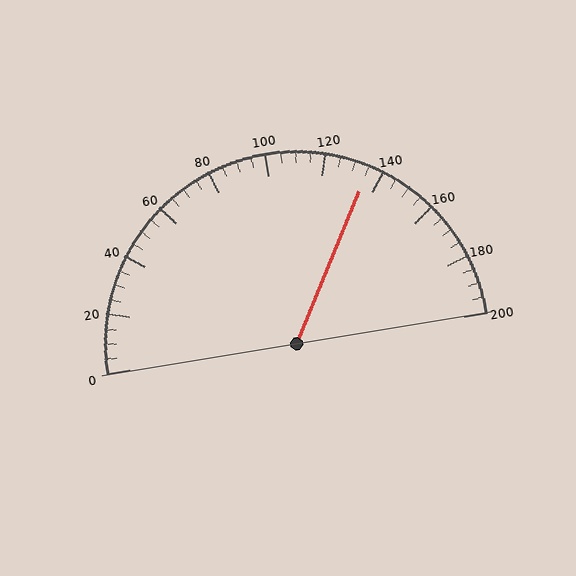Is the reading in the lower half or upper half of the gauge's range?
The reading is in the upper half of the range (0 to 200).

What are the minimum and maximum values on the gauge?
The gauge ranges from 0 to 200.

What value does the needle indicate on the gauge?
The needle indicates approximately 135.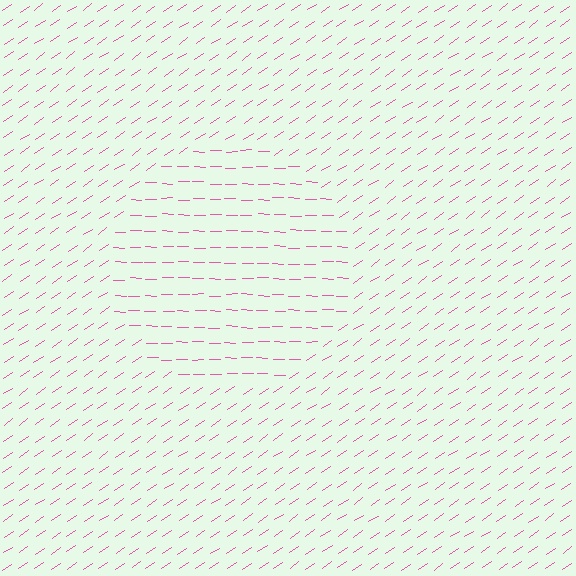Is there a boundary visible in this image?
Yes, there is a texture boundary formed by a change in line orientation.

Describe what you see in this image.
The image is filled with small pink line segments. A circle region in the image has lines oriented differently from the surrounding lines, creating a visible texture boundary.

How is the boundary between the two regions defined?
The boundary is defined purely by a change in line orientation (approximately 35 degrees difference). All lines are the same color and thickness.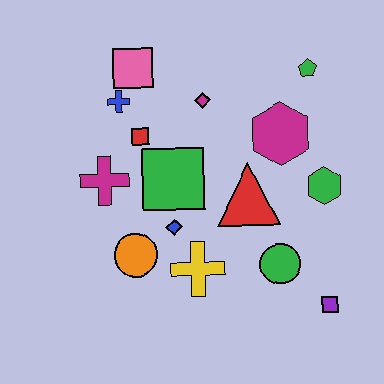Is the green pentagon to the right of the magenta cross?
Yes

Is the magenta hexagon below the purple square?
No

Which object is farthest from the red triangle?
The pink square is farthest from the red triangle.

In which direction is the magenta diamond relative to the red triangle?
The magenta diamond is above the red triangle.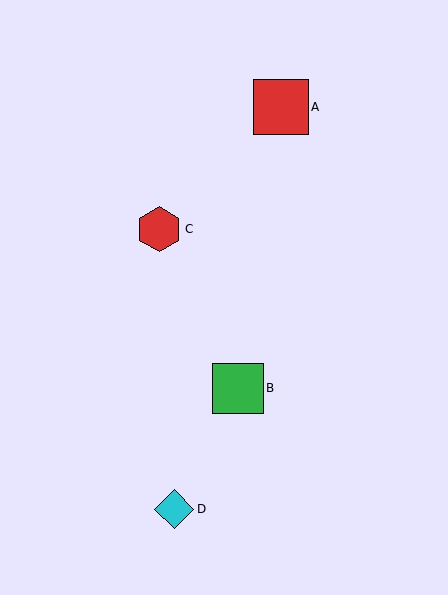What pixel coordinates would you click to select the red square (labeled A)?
Click at (281, 107) to select the red square A.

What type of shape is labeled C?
Shape C is a red hexagon.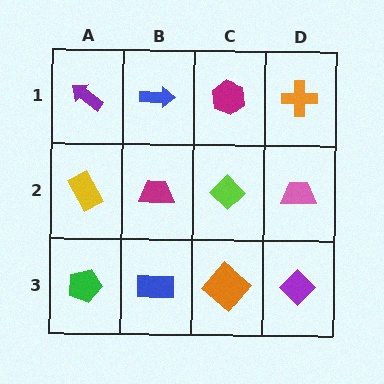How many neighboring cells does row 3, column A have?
2.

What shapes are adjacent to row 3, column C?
A lime diamond (row 2, column C), a blue rectangle (row 3, column B), a purple diamond (row 3, column D).